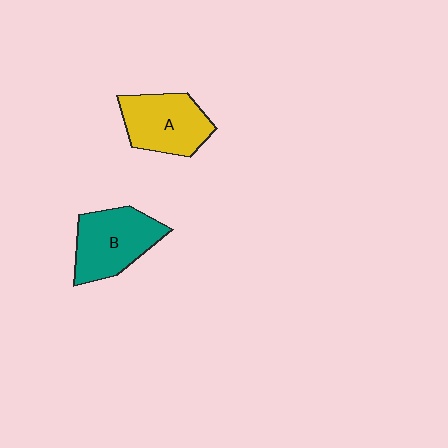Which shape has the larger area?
Shape B (teal).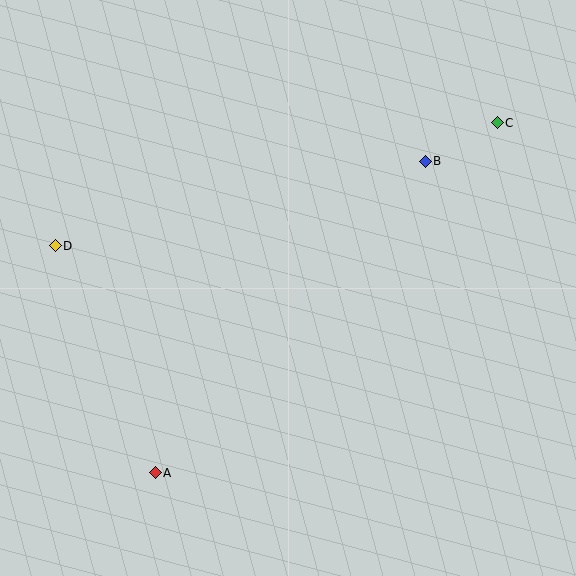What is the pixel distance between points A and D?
The distance between A and D is 248 pixels.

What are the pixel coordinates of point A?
Point A is at (155, 473).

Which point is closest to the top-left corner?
Point D is closest to the top-left corner.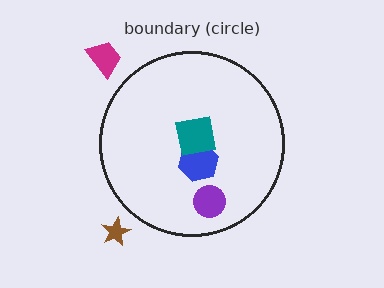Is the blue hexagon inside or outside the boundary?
Inside.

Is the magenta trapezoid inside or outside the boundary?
Outside.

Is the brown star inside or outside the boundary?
Outside.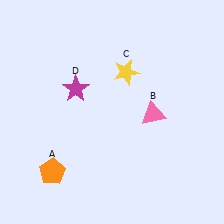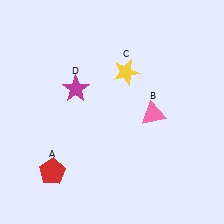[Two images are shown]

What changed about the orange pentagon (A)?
In Image 1, A is orange. In Image 2, it changed to red.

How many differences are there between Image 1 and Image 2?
There is 1 difference between the two images.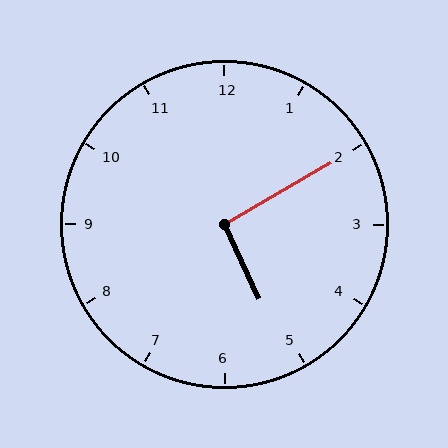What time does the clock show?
5:10.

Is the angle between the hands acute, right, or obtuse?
It is right.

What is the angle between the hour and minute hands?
Approximately 95 degrees.